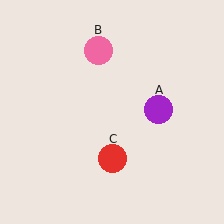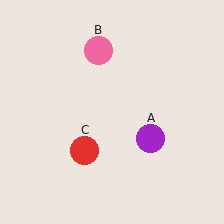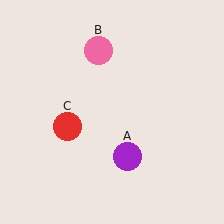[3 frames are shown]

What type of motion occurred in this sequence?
The purple circle (object A), red circle (object C) rotated clockwise around the center of the scene.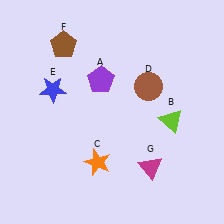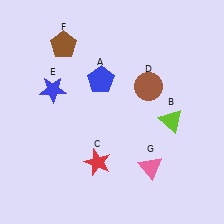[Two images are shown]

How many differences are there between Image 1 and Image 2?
There are 3 differences between the two images.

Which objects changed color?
A changed from purple to blue. C changed from orange to red. G changed from magenta to pink.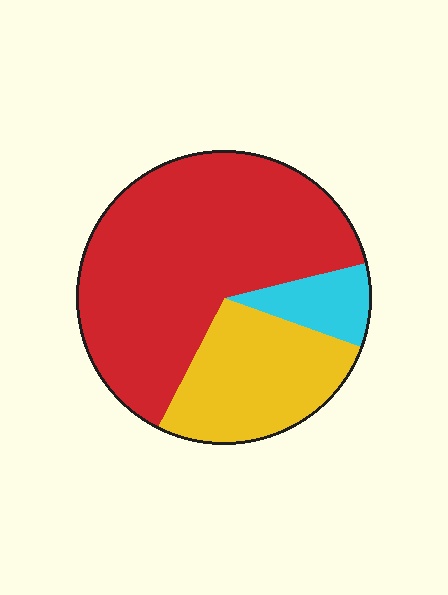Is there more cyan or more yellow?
Yellow.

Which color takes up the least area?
Cyan, at roughly 10%.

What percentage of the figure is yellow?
Yellow takes up between a quarter and a half of the figure.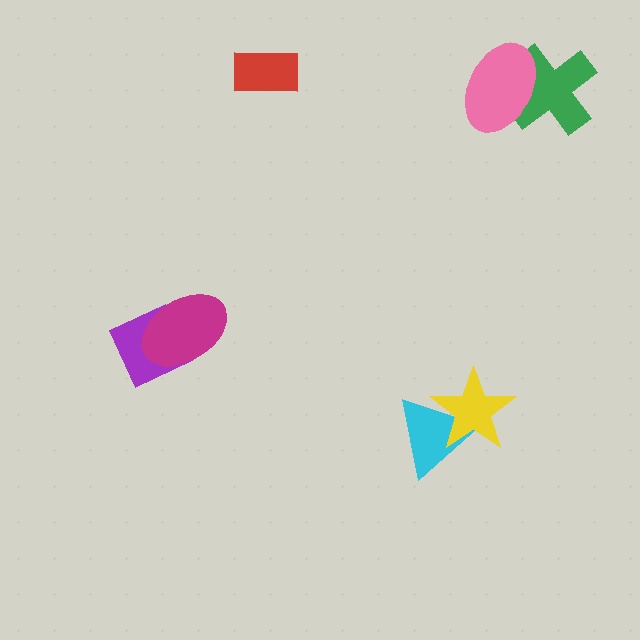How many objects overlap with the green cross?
1 object overlaps with the green cross.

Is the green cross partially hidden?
Yes, it is partially covered by another shape.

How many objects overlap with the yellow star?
1 object overlaps with the yellow star.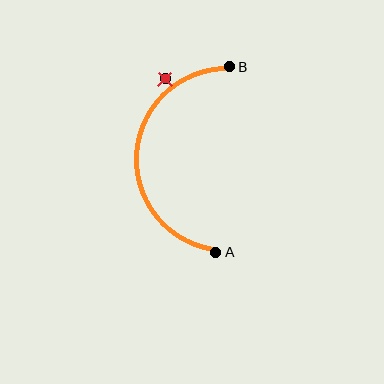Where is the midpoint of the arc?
The arc midpoint is the point on the curve farthest from the straight line joining A and B. It sits to the left of that line.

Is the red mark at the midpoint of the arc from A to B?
No — the red mark does not lie on the arc at all. It sits slightly outside the curve.